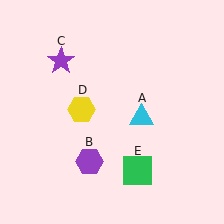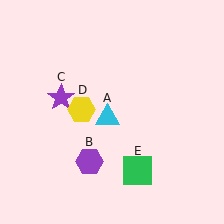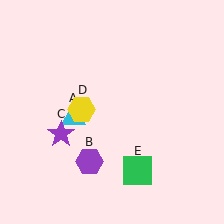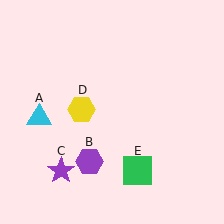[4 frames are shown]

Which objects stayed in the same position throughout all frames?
Purple hexagon (object B) and yellow hexagon (object D) and green square (object E) remained stationary.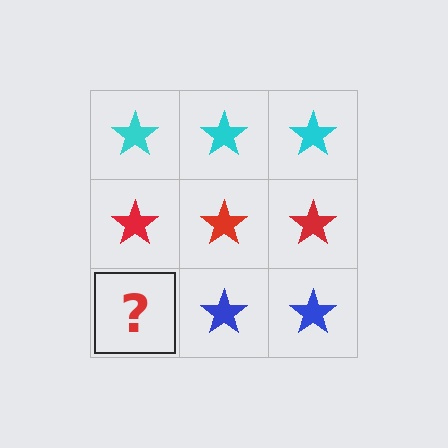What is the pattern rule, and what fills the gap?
The rule is that each row has a consistent color. The gap should be filled with a blue star.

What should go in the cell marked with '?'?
The missing cell should contain a blue star.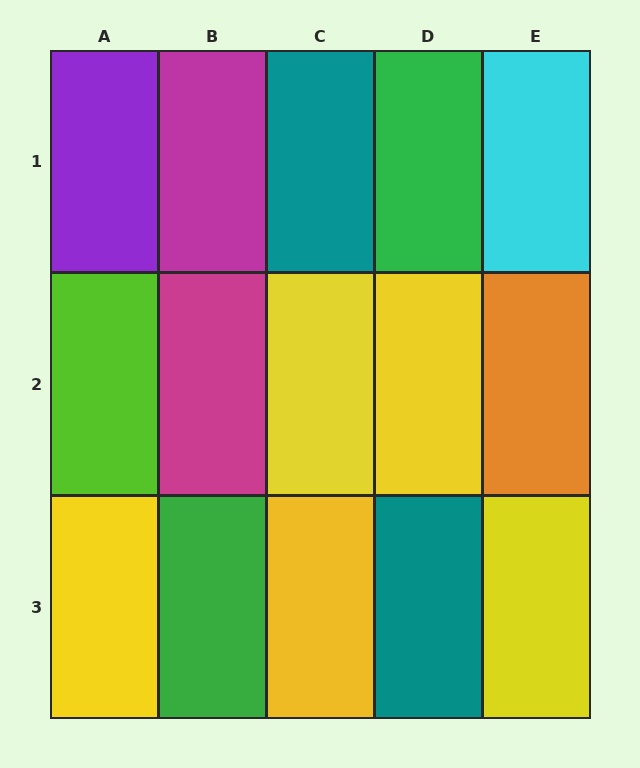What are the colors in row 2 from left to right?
Lime, magenta, yellow, yellow, orange.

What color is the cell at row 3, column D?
Teal.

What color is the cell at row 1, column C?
Teal.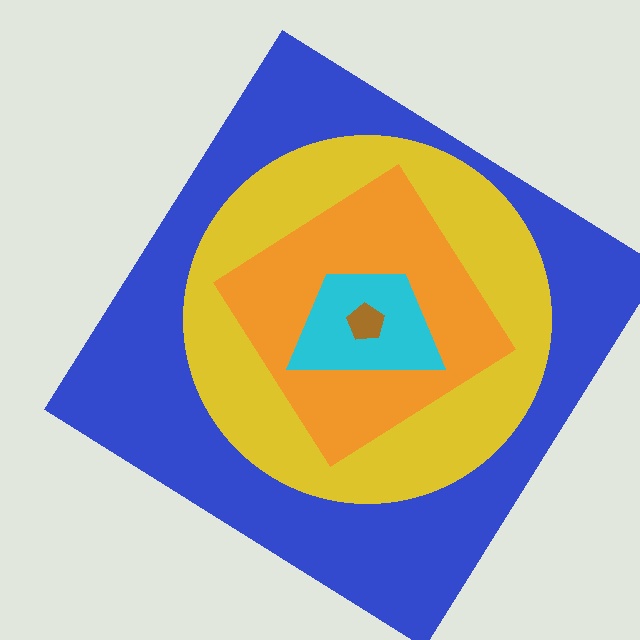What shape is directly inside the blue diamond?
The yellow circle.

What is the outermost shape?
The blue diamond.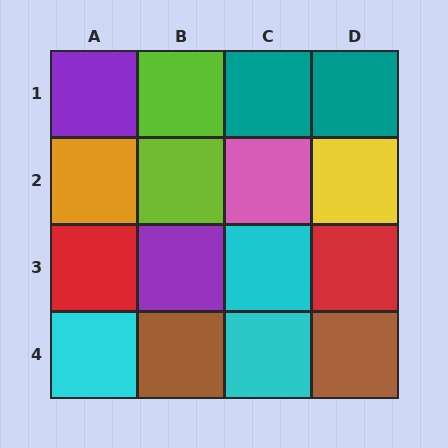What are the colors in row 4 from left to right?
Cyan, brown, cyan, brown.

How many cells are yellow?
1 cell is yellow.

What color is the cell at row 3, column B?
Purple.